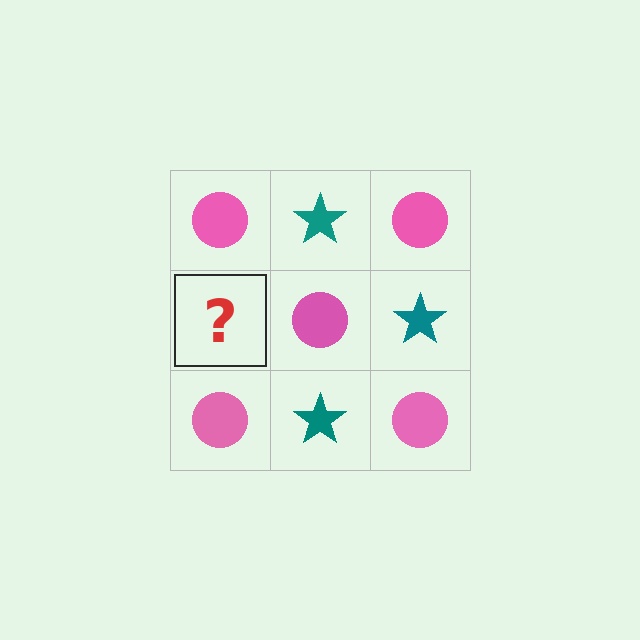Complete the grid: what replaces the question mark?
The question mark should be replaced with a teal star.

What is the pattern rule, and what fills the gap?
The rule is that it alternates pink circle and teal star in a checkerboard pattern. The gap should be filled with a teal star.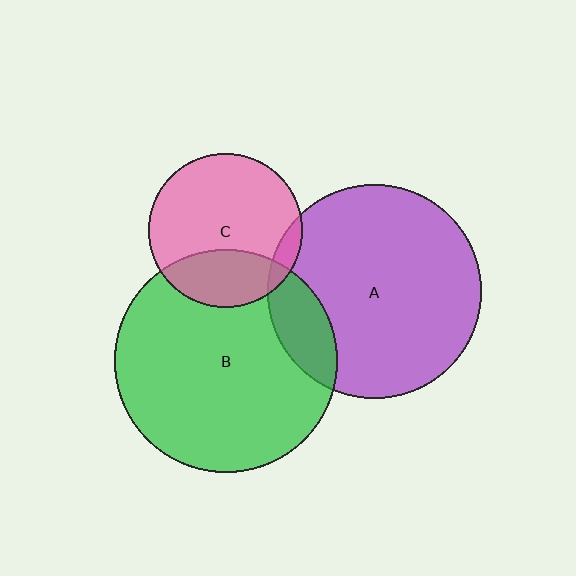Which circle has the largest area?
Circle B (green).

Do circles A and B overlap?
Yes.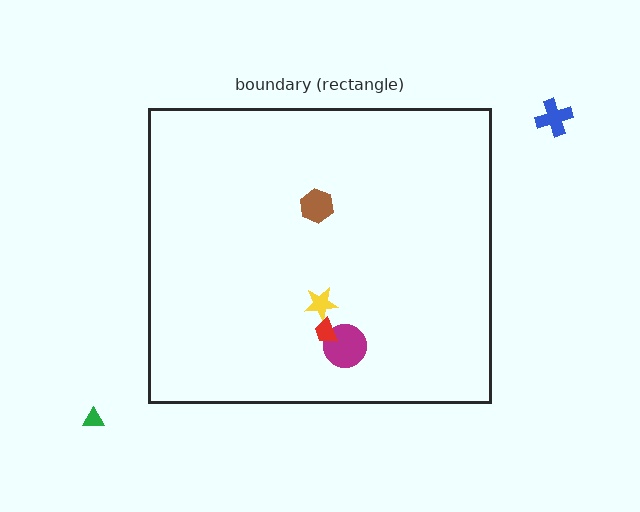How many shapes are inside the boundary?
4 inside, 2 outside.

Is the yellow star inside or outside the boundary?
Inside.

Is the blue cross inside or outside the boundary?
Outside.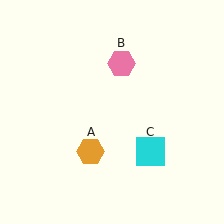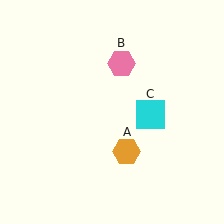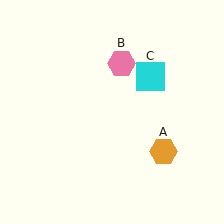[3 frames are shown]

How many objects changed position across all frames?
2 objects changed position: orange hexagon (object A), cyan square (object C).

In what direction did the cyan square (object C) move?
The cyan square (object C) moved up.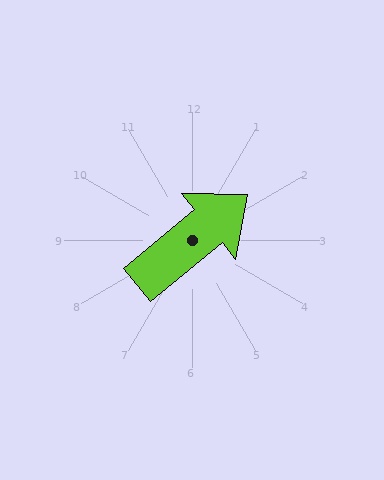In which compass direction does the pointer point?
Northeast.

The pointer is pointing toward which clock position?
Roughly 2 o'clock.